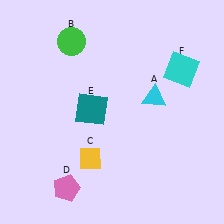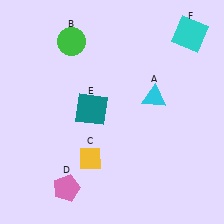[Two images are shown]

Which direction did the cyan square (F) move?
The cyan square (F) moved up.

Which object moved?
The cyan square (F) moved up.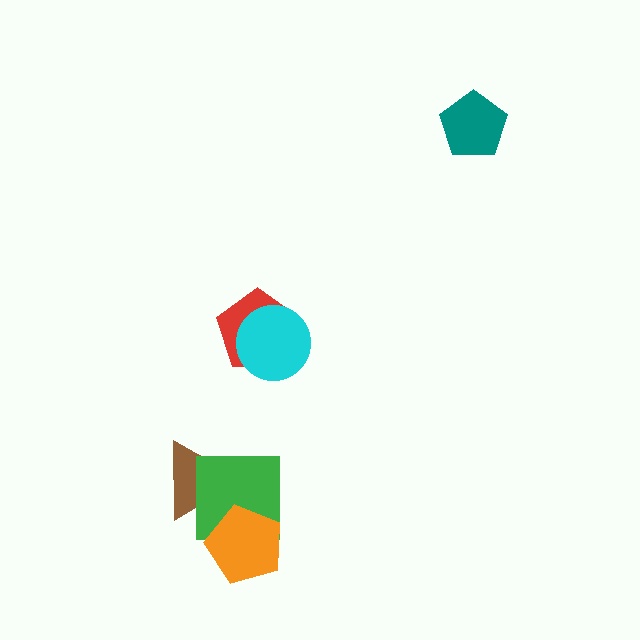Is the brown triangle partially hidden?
Yes, it is partially covered by another shape.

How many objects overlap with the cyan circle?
1 object overlaps with the cyan circle.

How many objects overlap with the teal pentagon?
0 objects overlap with the teal pentagon.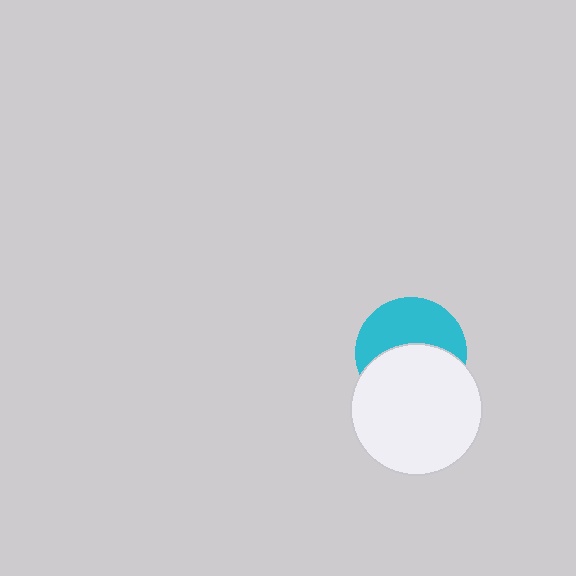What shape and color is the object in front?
The object in front is a white circle.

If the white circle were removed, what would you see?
You would see the complete cyan circle.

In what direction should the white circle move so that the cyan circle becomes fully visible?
The white circle should move down. That is the shortest direction to clear the overlap and leave the cyan circle fully visible.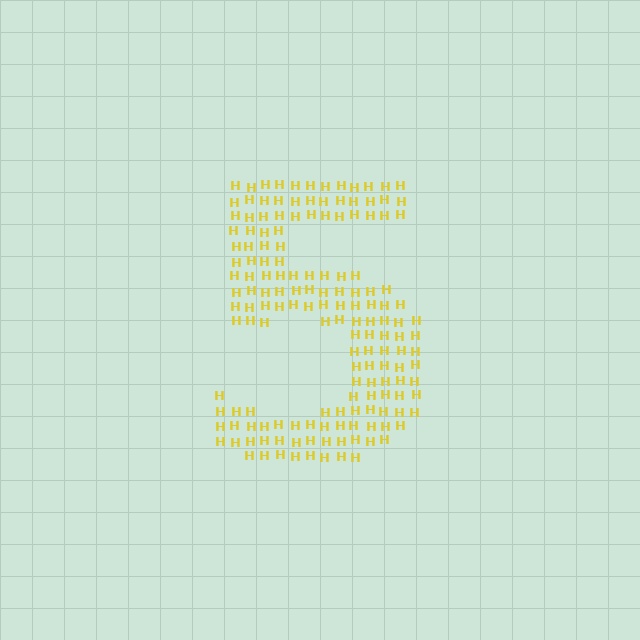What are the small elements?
The small elements are letter H's.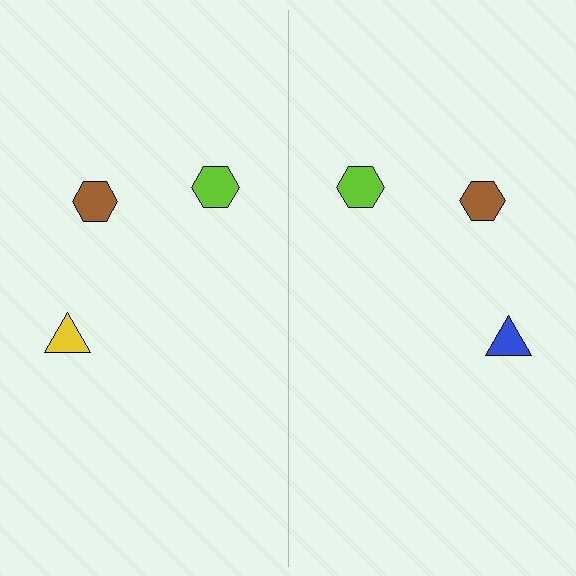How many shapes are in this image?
There are 6 shapes in this image.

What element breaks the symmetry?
The blue triangle on the right side breaks the symmetry — its mirror counterpart is yellow.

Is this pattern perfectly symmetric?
No, the pattern is not perfectly symmetric. The blue triangle on the right side breaks the symmetry — its mirror counterpart is yellow.